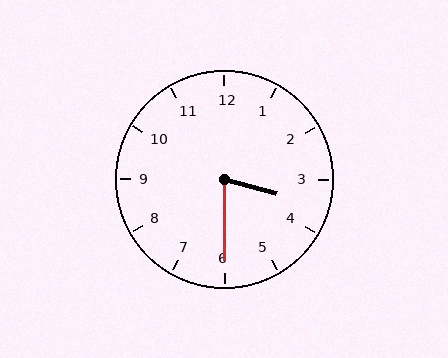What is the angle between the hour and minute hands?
Approximately 75 degrees.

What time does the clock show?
3:30.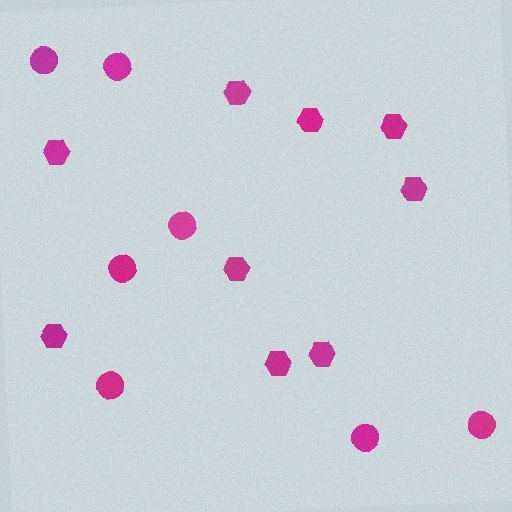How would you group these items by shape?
There are 2 groups: one group of circles (7) and one group of hexagons (9).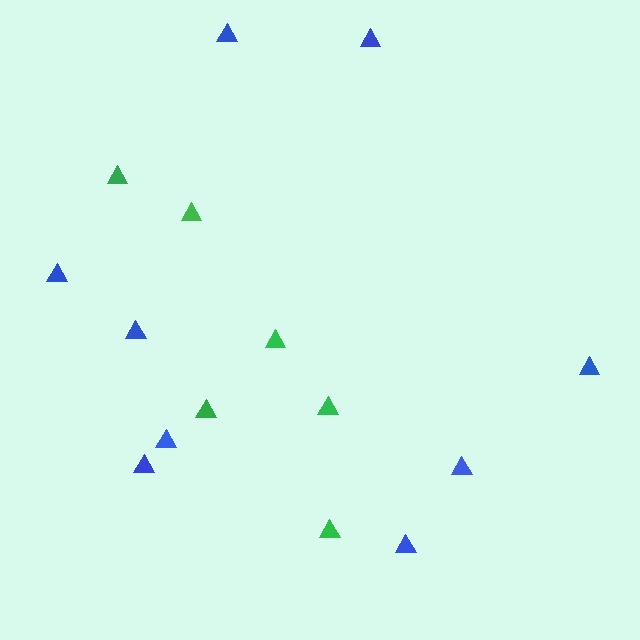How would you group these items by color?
There are 2 groups: one group of green triangles (6) and one group of blue triangles (9).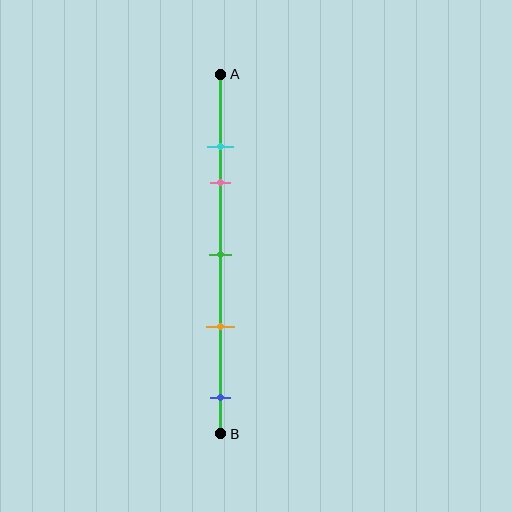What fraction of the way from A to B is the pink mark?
The pink mark is approximately 30% (0.3) of the way from A to B.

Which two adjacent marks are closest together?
The cyan and pink marks are the closest adjacent pair.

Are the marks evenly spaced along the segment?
No, the marks are not evenly spaced.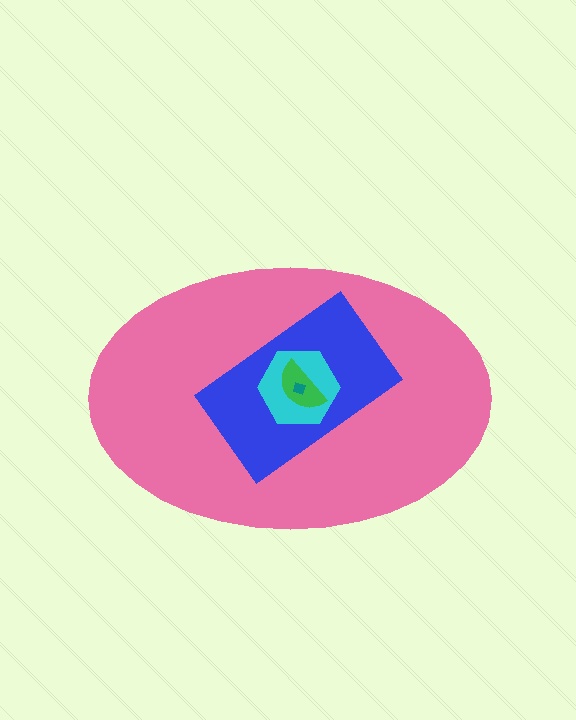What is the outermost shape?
The pink ellipse.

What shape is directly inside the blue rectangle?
The cyan hexagon.